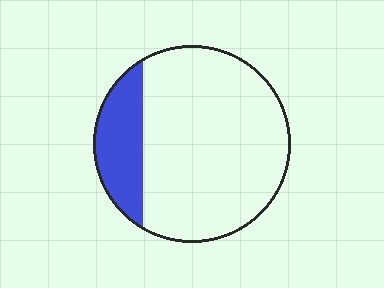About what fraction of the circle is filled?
About one fifth (1/5).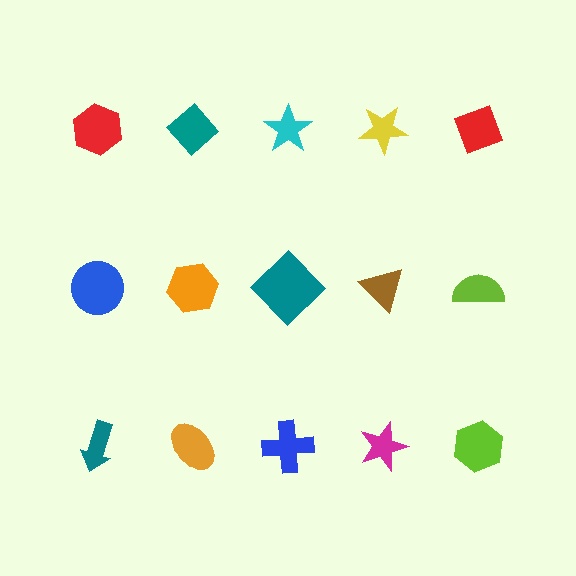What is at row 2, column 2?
An orange hexagon.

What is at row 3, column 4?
A magenta star.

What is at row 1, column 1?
A red hexagon.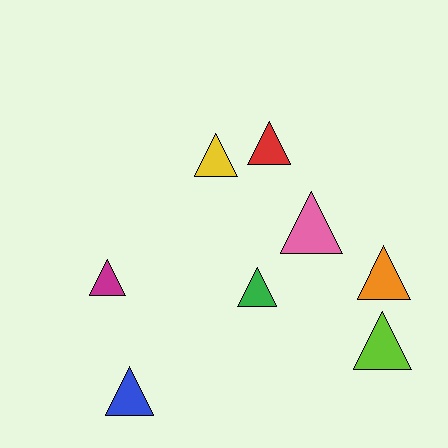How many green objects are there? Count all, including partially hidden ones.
There is 1 green object.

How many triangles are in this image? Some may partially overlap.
There are 8 triangles.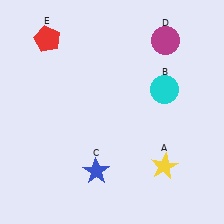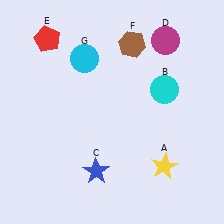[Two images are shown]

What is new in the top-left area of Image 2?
A cyan circle (G) was added in the top-left area of Image 2.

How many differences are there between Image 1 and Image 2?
There are 2 differences between the two images.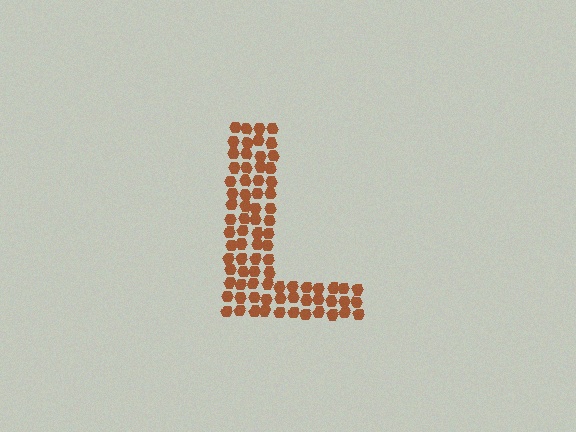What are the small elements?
The small elements are hexagons.